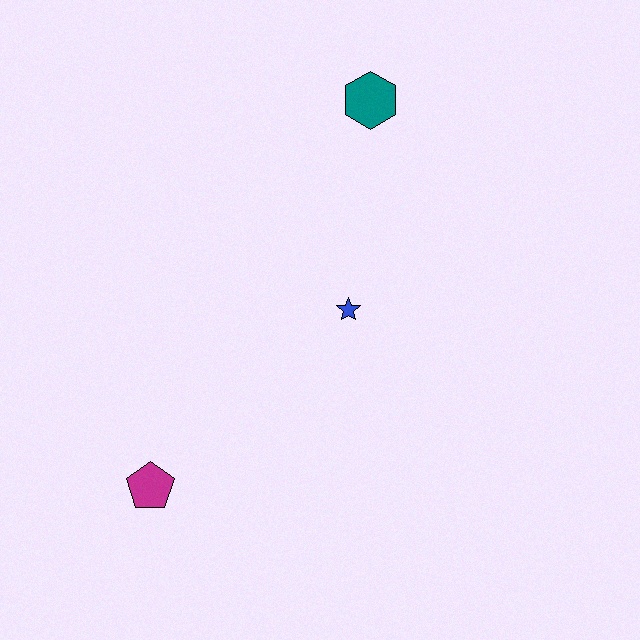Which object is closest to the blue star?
The teal hexagon is closest to the blue star.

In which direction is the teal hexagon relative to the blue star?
The teal hexagon is above the blue star.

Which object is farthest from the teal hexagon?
The magenta pentagon is farthest from the teal hexagon.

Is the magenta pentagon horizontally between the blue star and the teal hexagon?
No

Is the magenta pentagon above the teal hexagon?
No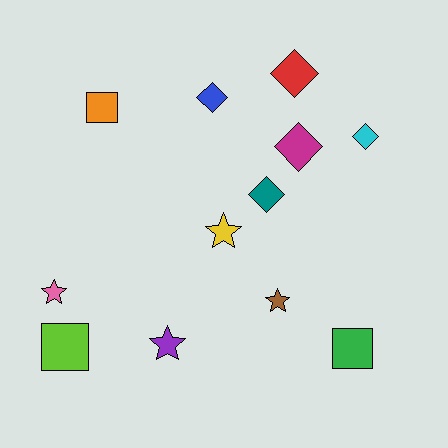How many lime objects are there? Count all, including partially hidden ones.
There is 1 lime object.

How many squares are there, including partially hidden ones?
There are 3 squares.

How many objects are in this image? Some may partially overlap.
There are 12 objects.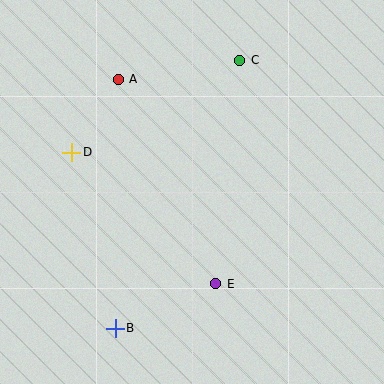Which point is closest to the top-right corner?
Point C is closest to the top-right corner.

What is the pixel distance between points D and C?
The distance between D and C is 191 pixels.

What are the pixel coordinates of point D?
Point D is at (72, 152).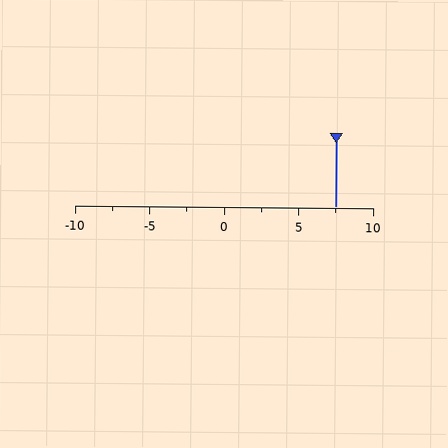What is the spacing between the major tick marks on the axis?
The major ticks are spaced 5 apart.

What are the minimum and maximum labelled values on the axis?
The axis runs from -10 to 10.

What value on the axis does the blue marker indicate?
The marker indicates approximately 7.5.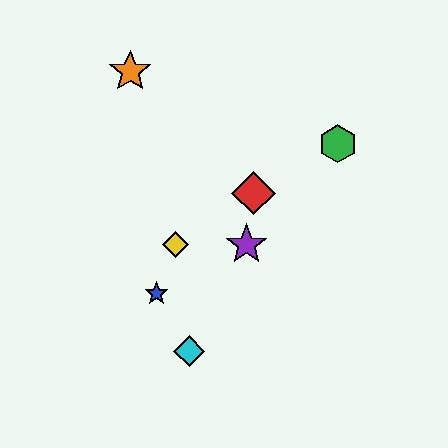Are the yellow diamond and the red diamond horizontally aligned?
No, the yellow diamond is at y≈245 and the red diamond is at y≈193.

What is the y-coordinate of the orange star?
The orange star is at y≈72.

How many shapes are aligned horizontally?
2 shapes (the yellow diamond, the purple star) are aligned horizontally.